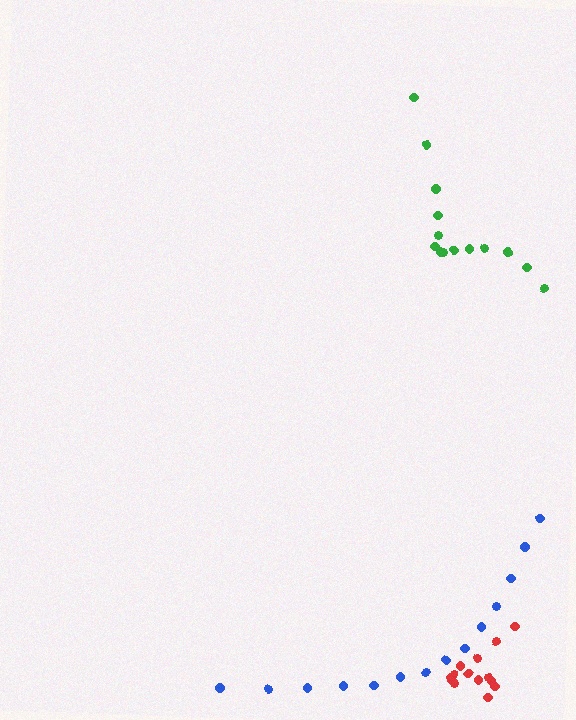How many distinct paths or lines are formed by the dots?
There are 3 distinct paths.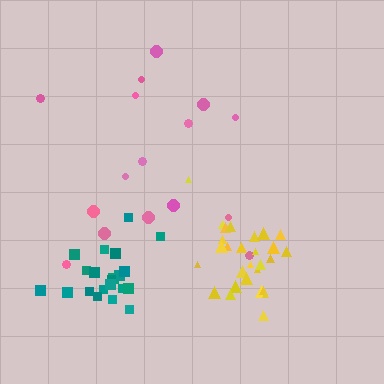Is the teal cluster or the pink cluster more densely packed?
Teal.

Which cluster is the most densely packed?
Yellow.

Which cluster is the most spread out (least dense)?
Pink.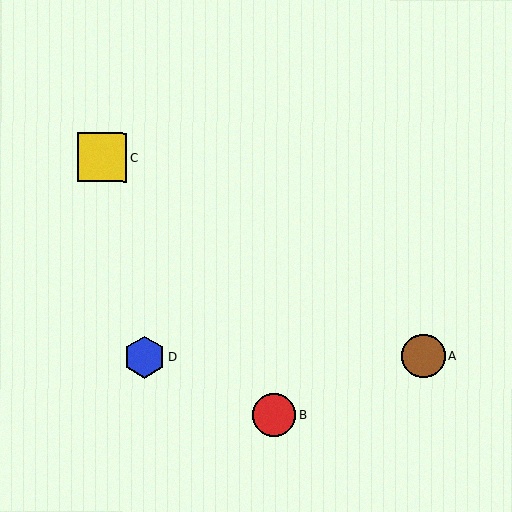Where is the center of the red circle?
The center of the red circle is at (275, 415).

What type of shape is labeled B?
Shape B is a red circle.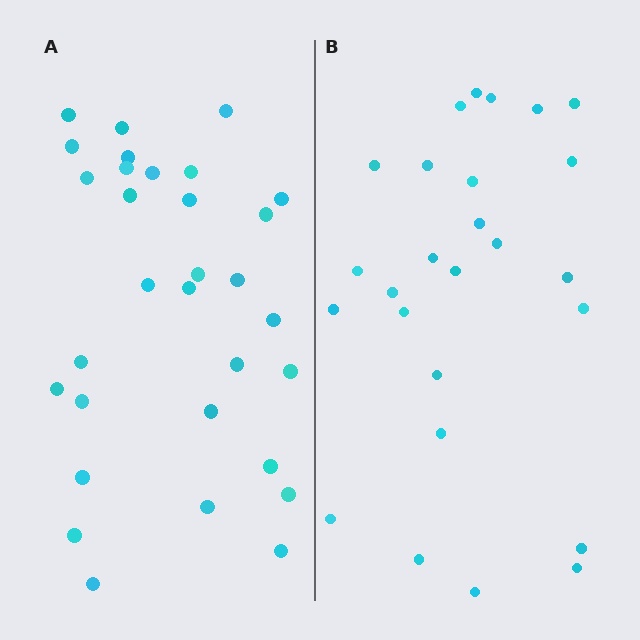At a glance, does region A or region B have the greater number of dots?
Region A (the left region) has more dots.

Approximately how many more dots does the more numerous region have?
Region A has about 5 more dots than region B.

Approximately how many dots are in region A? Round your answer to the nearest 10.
About 30 dots. (The exact count is 31, which rounds to 30.)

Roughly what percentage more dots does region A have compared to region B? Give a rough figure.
About 20% more.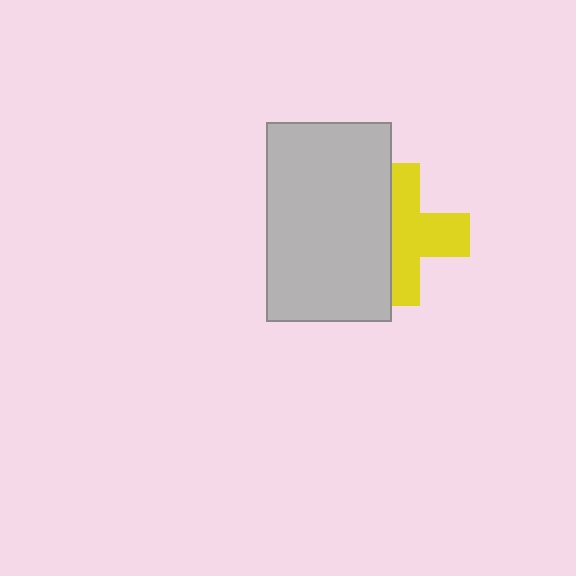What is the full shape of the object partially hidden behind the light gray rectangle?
The partially hidden object is a yellow cross.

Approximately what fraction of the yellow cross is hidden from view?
Roughly 42% of the yellow cross is hidden behind the light gray rectangle.